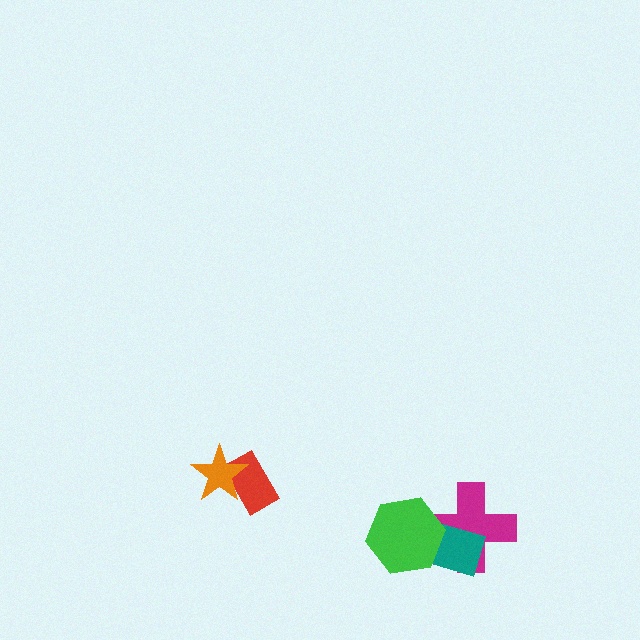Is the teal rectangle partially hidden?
Yes, it is partially covered by another shape.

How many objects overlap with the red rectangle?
1 object overlaps with the red rectangle.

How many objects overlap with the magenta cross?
2 objects overlap with the magenta cross.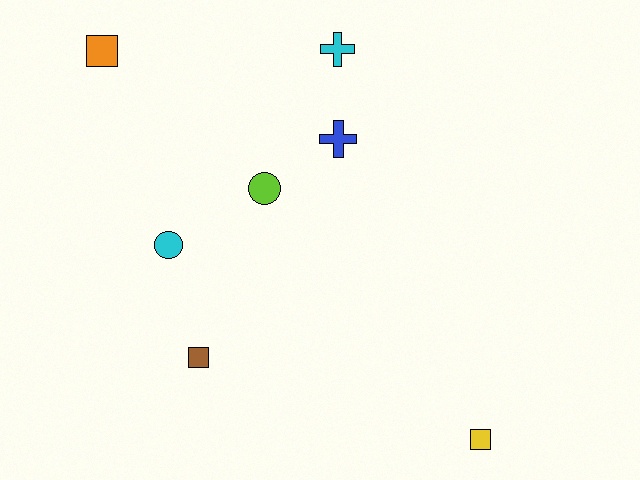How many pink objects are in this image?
There are no pink objects.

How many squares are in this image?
There are 3 squares.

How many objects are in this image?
There are 7 objects.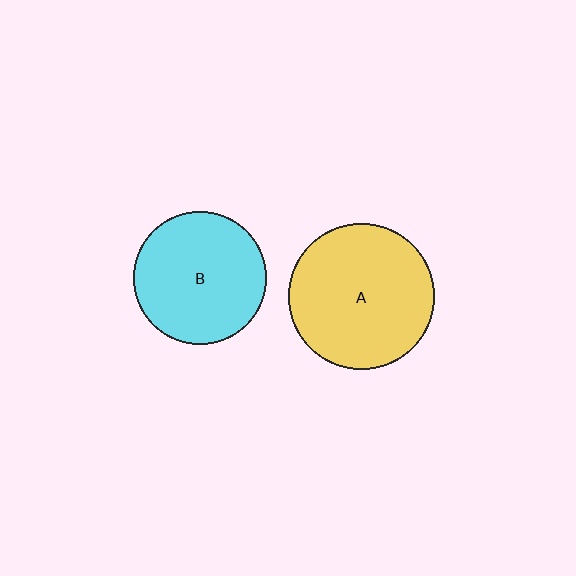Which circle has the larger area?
Circle A (yellow).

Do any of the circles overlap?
No, none of the circles overlap.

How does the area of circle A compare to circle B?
Approximately 1.2 times.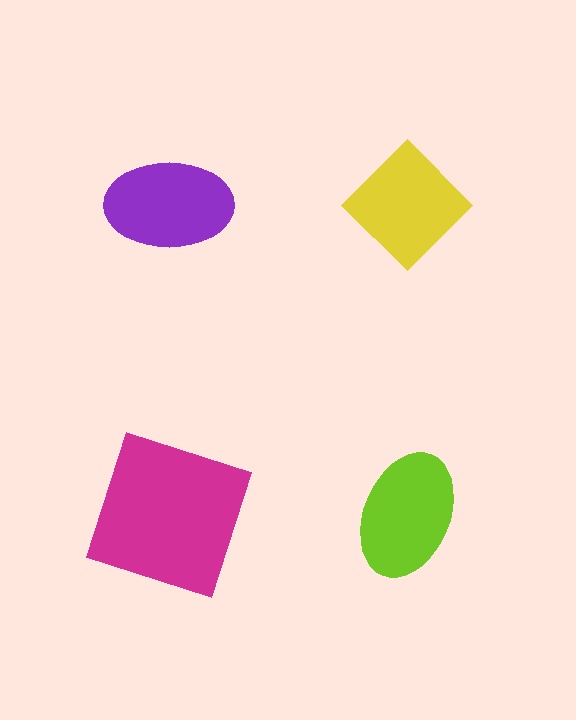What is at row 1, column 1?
A purple ellipse.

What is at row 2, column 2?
A lime ellipse.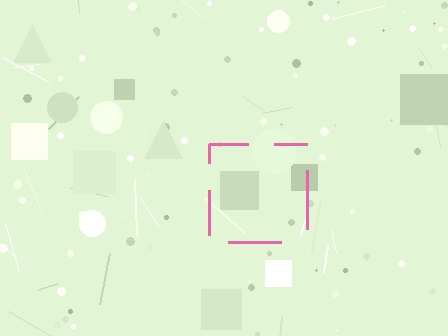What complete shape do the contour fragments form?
The contour fragments form a square.